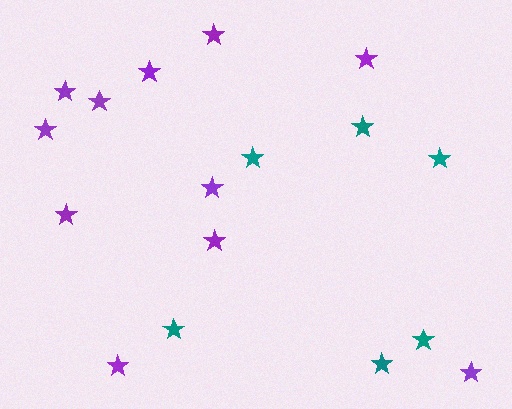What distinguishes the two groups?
There are 2 groups: one group of teal stars (6) and one group of purple stars (11).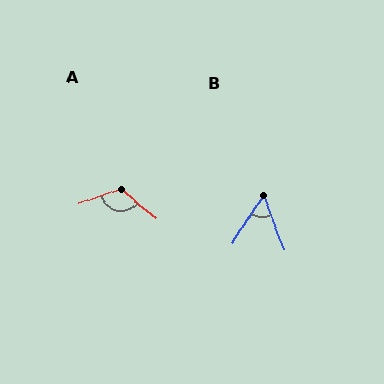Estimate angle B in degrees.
Approximately 54 degrees.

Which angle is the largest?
A, at approximately 120 degrees.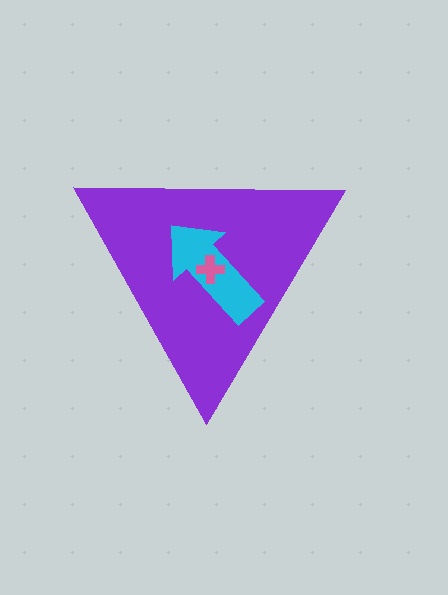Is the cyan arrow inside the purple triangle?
Yes.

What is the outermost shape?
The purple triangle.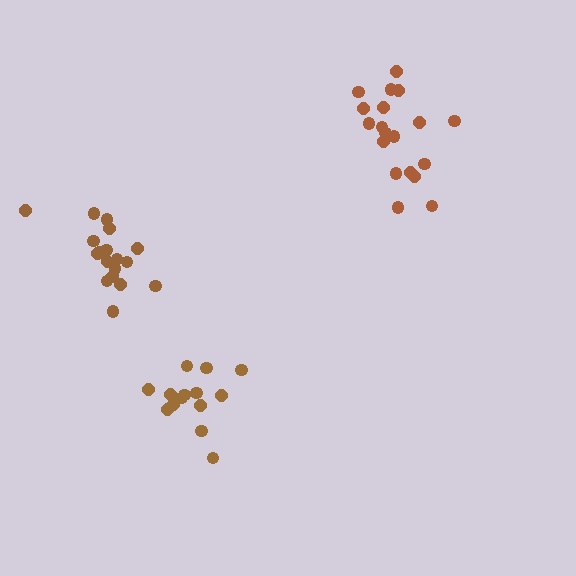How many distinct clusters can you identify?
There are 3 distinct clusters.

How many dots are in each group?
Group 1: 19 dots, Group 2: 18 dots, Group 3: 14 dots (51 total).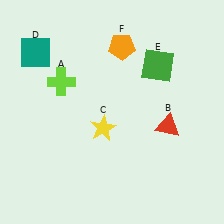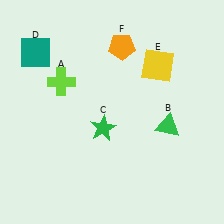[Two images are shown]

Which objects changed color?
B changed from red to green. C changed from yellow to green. E changed from green to yellow.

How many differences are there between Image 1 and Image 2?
There are 3 differences between the two images.